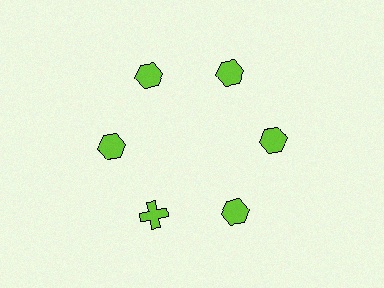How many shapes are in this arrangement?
There are 6 shapes arranged in a ring pattern.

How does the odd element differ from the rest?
It has a different shape: cross instead of hexagon.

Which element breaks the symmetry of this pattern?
The lime cross at roughly the 7 o'clock position breaks the symmetry. All other shapes are lime hexagons.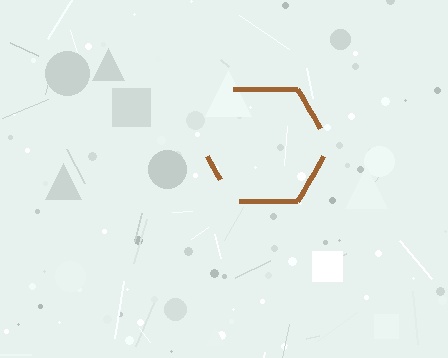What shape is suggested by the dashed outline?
The dashed outline suggests a hexagon.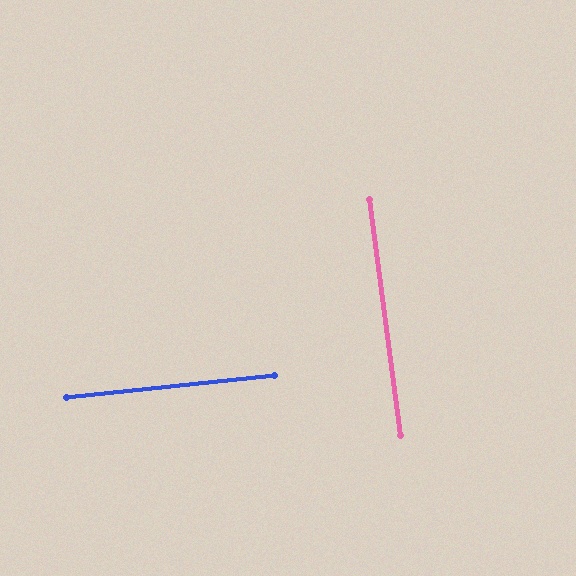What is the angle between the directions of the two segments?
Approximately 89 degrees.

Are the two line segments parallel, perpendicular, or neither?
Perpendicular — they meet at approximately 89°.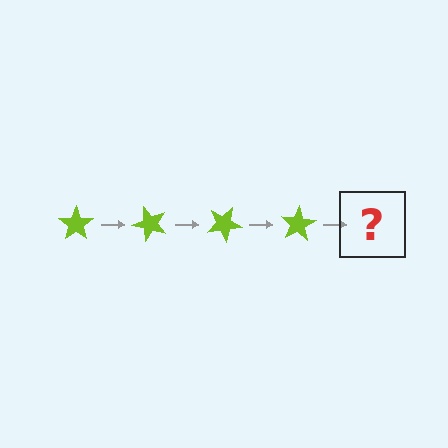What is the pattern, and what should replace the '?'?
The pattern is that the star rotates 50 degrees each step. The '?' should be a lime star rotated 200 degrees.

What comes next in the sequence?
The next element should be a lime star rotated 200 degrees.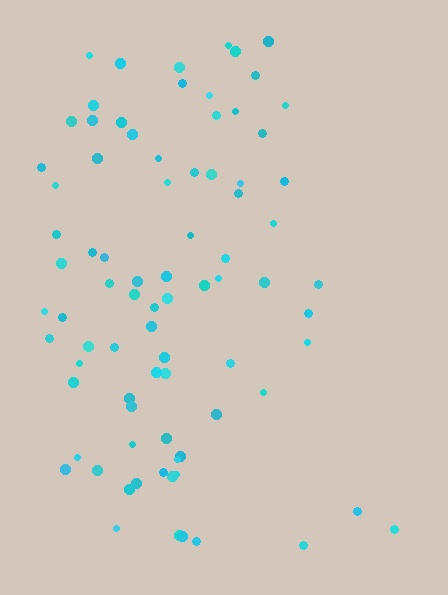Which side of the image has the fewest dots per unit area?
The right.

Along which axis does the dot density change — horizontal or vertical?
Horizontal.